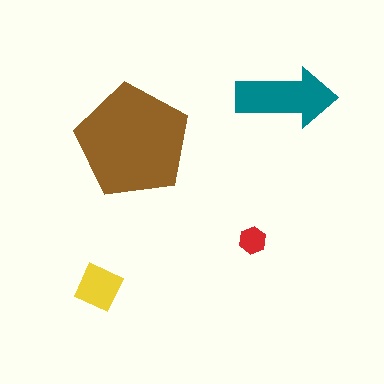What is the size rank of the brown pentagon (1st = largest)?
1st.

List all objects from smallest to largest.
The red hexagon, the yellow square, the teal arrow, the brown pentagon.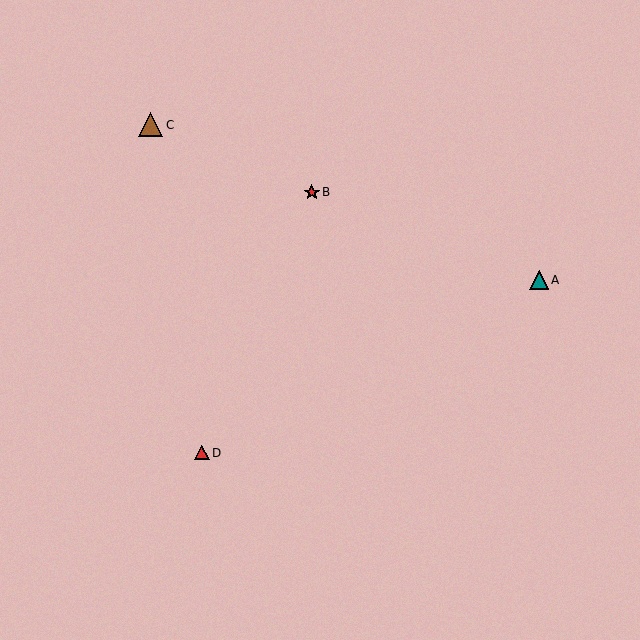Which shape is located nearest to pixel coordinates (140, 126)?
The brown triangle (labeled C) at (150, 125) is nearest to that location.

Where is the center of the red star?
The center of the red star is at (312, 192).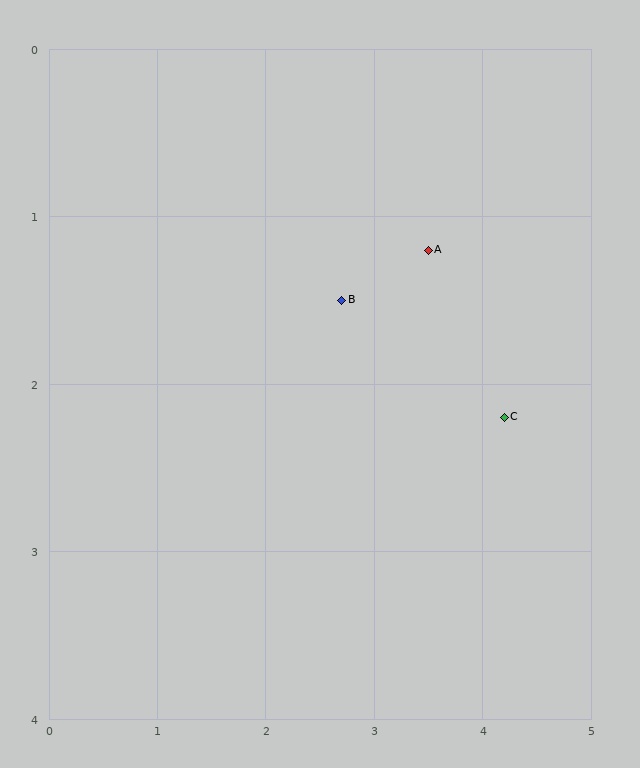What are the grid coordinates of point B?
Point B is at approximately (2.7, 1.5).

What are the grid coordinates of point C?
Point C is at approximately (4.2, 2.2).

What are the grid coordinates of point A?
Point A is at approximately (3.5, 1.2).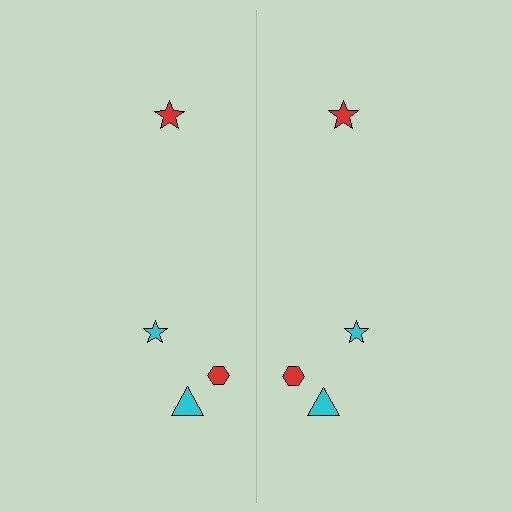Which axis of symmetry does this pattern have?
The pattern has a vertical axis of symmetry running through the center of the image.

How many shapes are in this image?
There are 8 shapes in this image.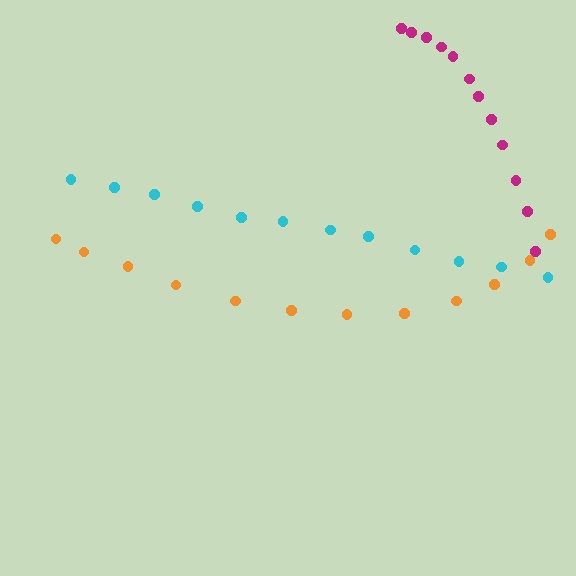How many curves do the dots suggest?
There are 3 distinct paths.